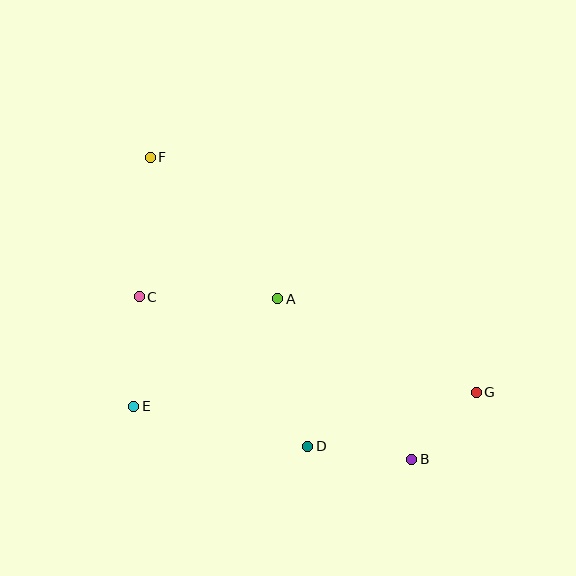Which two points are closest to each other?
Points B and G are closest to each other.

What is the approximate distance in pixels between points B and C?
The distance between B and C is approximately 317 pixels.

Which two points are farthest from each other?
Points F and G are farthest from each other.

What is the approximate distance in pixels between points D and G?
The distance between D and G is approximately 177 pixels.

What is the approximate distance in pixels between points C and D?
The distance between C and D is approximately 225 pixels.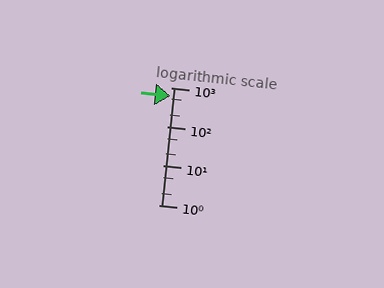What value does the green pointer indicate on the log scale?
The pointer indicates approximately 600.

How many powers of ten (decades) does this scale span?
The scale spans 3 decades, from 1 to 1000.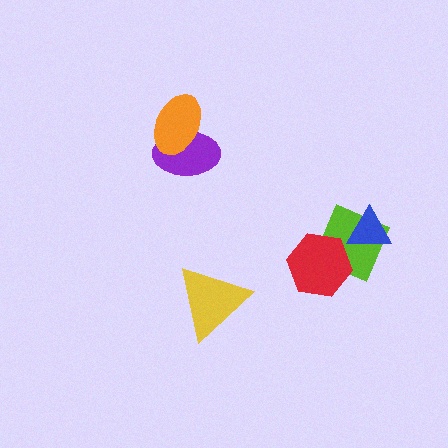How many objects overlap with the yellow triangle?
0 objects overlap with the yellow triangle.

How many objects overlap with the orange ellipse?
1 object overlaps with the orange ellipse.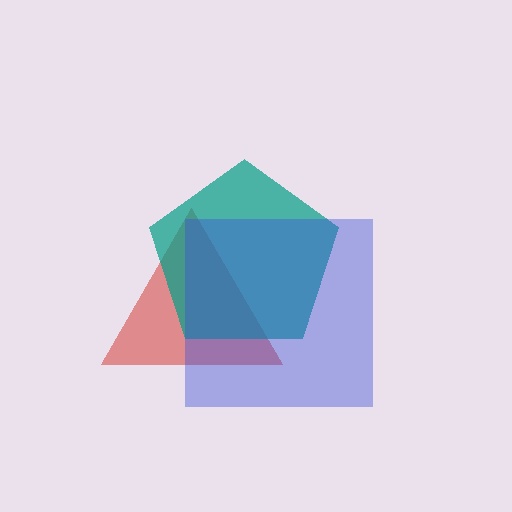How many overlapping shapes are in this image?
There are 3 overlapping shapes in the image.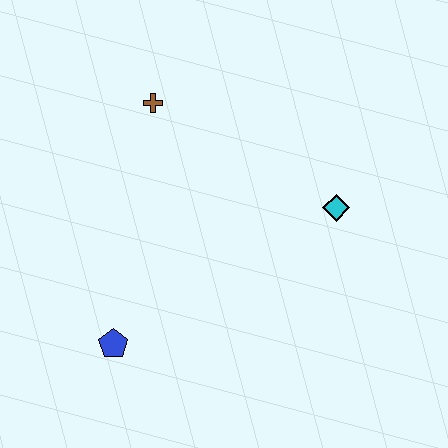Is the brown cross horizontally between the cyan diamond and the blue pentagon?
Yes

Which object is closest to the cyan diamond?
The brown cross is closest to the cyan diamond.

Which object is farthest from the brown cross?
The blue pentagon is farthest from the brown cross.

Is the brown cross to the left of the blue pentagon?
No